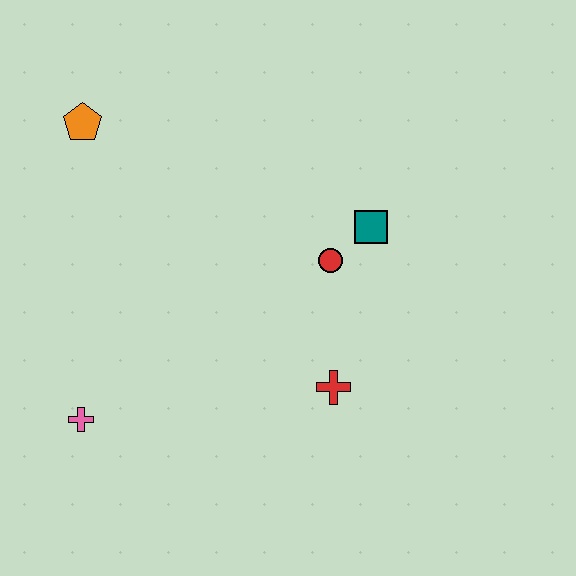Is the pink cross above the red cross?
No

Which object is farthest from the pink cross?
The teal square is farthest from the pink cross.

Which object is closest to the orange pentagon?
The red circle is closest to the orange pentagon.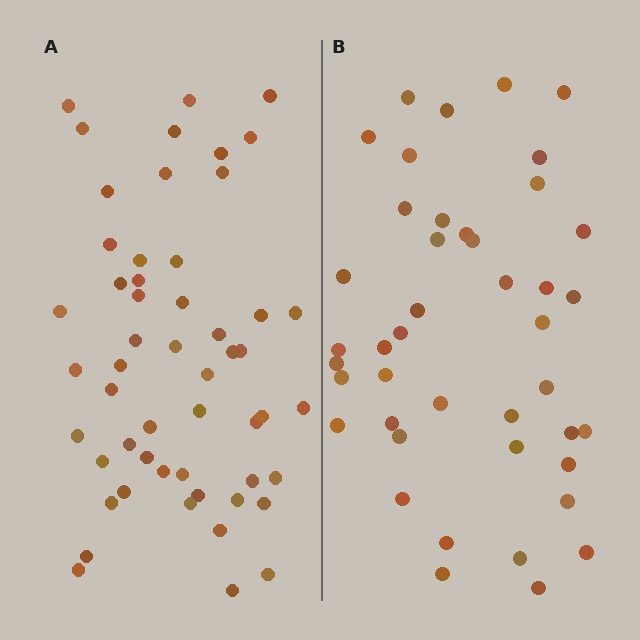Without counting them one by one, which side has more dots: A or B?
Region A (the left region) has more dots.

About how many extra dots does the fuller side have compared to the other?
Region A has roughly 10 or so more dots than region B.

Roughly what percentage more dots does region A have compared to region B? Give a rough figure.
About 25% more.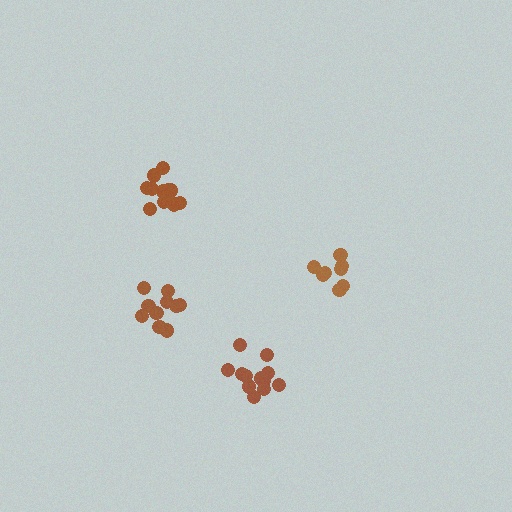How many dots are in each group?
Group 1: 12 dots, Group 2: 11 dots, Group 3: 8 dots, Group 4: 10 dots (41 total).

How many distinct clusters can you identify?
There are 4 distinct clusters.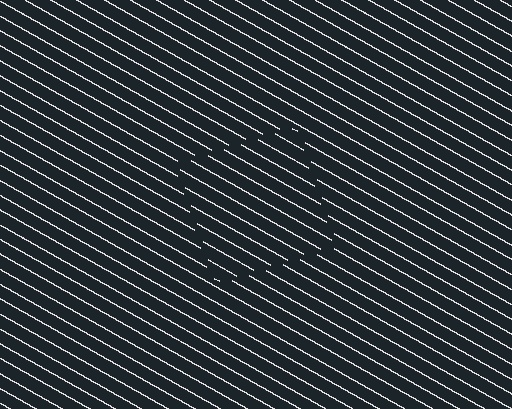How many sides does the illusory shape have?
4 sides — the line-ends trace a square.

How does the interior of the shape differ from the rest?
The interior of the shape contains the same grating, shifted by half a period — the contour is defined by the phase discontinuity where line-ends from the inner and outer gratings abut.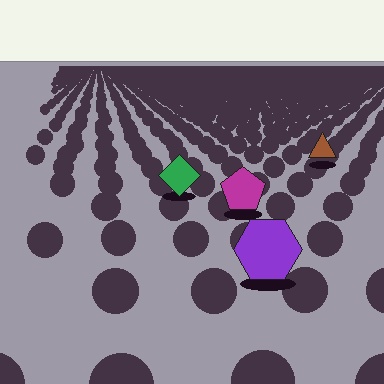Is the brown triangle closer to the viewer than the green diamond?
No. The green diamond is closer — you can tell from the texture gradient: the ground texture is coarser near it.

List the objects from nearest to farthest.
From nearest to farthest: the purple hexagon, the magenta pentagon, the green diamond, the brown triangle.